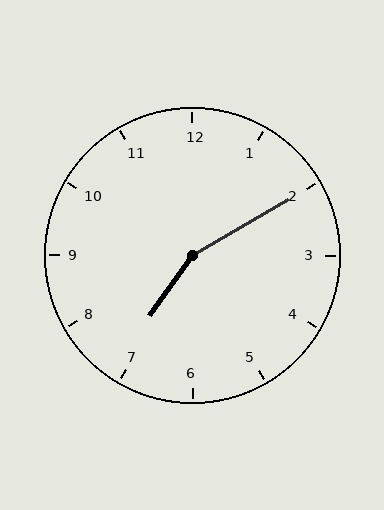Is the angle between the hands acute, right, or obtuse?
It is obtuse.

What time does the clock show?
7:10.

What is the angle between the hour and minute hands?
Approximately 155 degrees.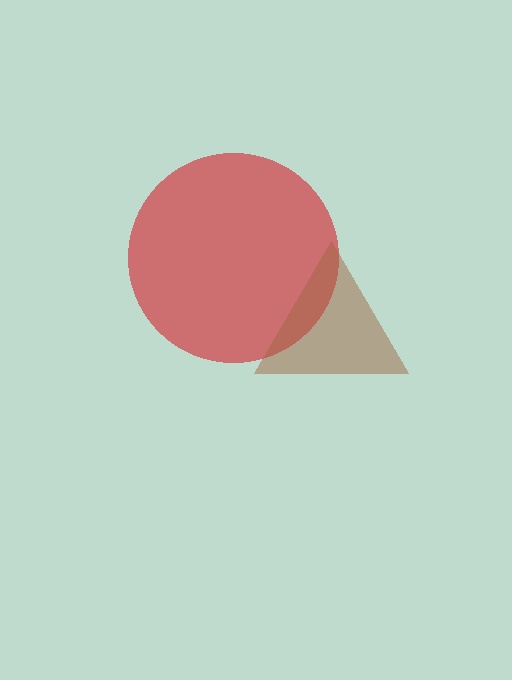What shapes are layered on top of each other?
The layered shapes are: a red circle, a brown triangle.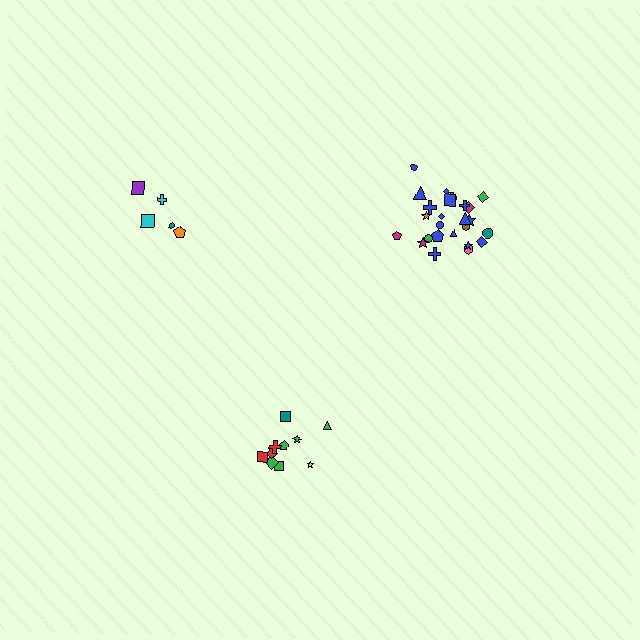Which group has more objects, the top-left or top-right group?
The top-right group.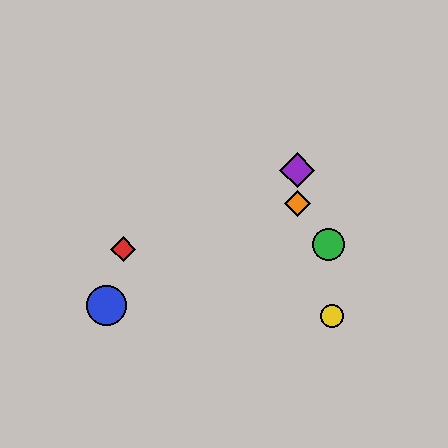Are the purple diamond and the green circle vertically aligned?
No, the purple diamond is at x≈297 and the green circle is at x≈329.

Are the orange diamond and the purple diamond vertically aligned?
Yes, both are at x≈297.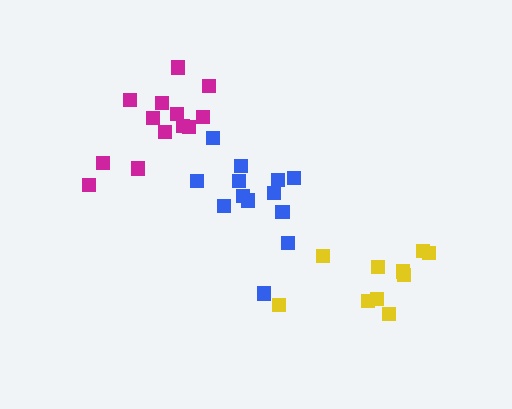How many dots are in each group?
Group 1: 13 dots, Group 2: 10 dots, Group 3: 13 dots (36 total).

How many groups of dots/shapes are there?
There are 3 groups.